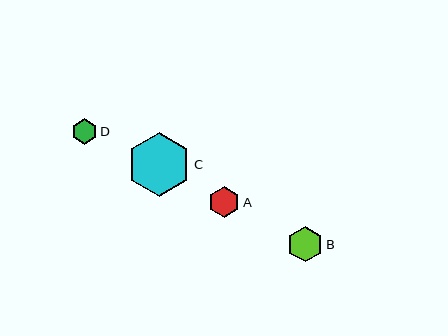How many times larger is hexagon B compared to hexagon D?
Hexagon B is approximately 1.4 times the size of hexagon D.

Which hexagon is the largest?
Hexagon C is the largest with a size of approximately 64 pixels.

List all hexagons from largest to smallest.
From largest to smallest: C, B, A, D.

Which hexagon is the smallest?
Hexagon D is the smallest with a size of approximately 25 pixels.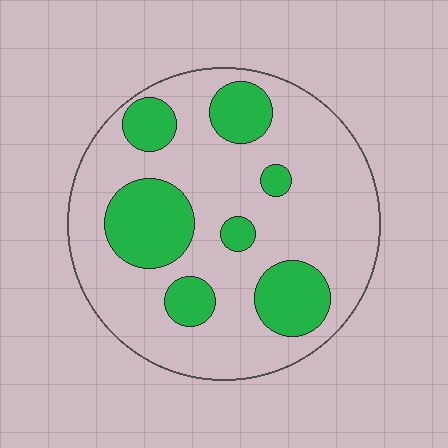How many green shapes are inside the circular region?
7.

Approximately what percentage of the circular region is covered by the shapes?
Approximately 25%.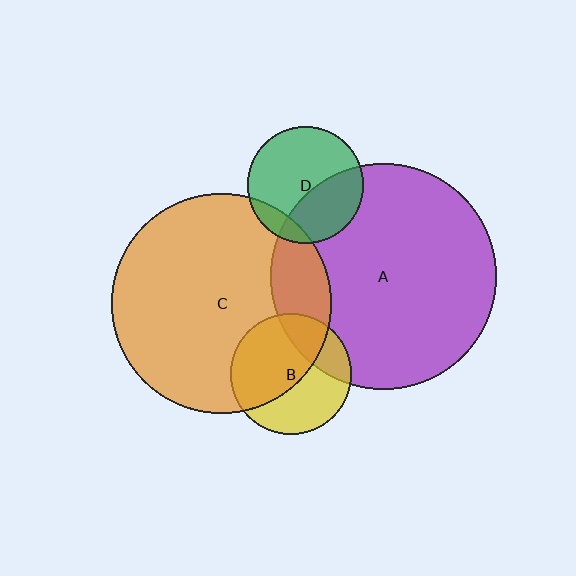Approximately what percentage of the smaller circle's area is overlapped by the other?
Approximately 35%.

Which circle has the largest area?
Circle A (purple).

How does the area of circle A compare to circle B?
Approximately 3.5 times.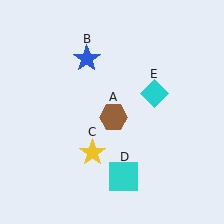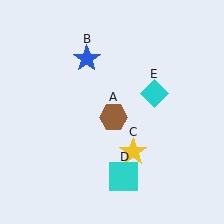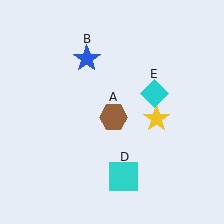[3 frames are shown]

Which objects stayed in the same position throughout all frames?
Brown hexagon (object A) and blue star (object B) and cyan square (object D) and cyan diamond (object E) remained stationary.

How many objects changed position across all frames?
1 object changed position: yellow star (object C).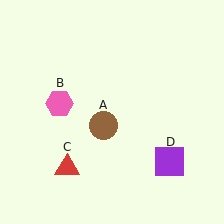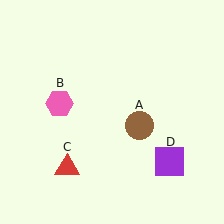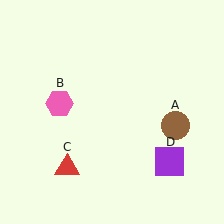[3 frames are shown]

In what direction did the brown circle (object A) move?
The brown circle (object A) moved right.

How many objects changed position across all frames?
1 object changed position: brown circle (object A).